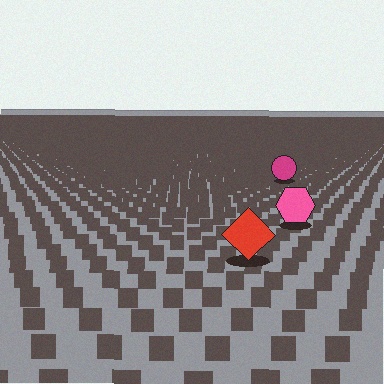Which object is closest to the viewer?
The red diamond is closest. The texture marks near it are larger and more spread out.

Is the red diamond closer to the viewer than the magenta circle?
Yes. The red diamond is closer — you can tell from the texture gradient: the ground texture is coarser near it.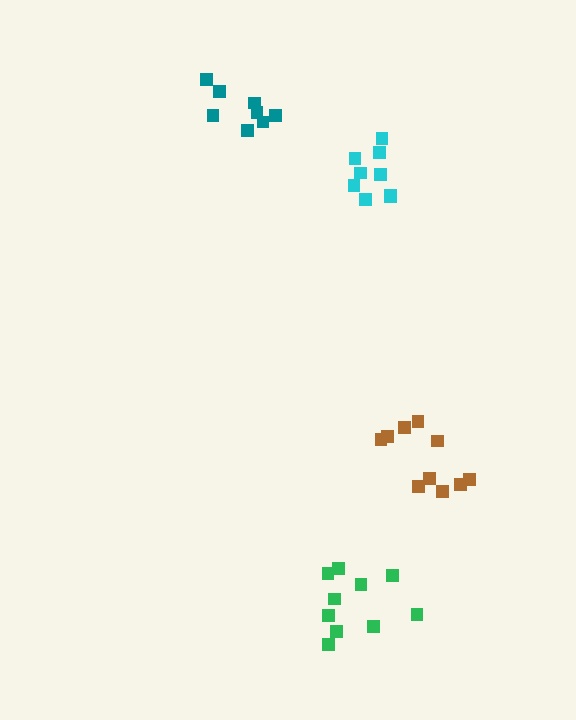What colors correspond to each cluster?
The clusters are colored: teal, cyan, green, brown.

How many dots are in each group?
Group 1: 8 dots, Group 2: 9 dots, Group 3: 10 dots, Group 4: 10 dots (37 total).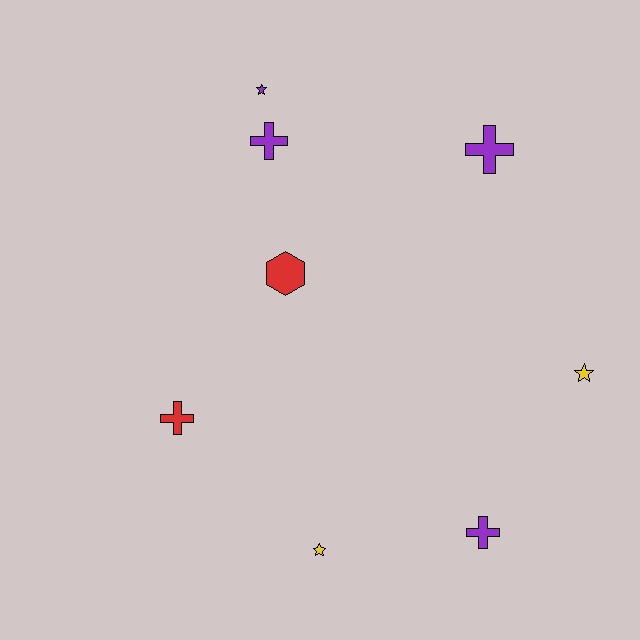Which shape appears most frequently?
Cross, with 4 objects.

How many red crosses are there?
There is 1 red cross.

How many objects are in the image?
There are 8 objects.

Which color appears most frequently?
Purple, with 4 objects.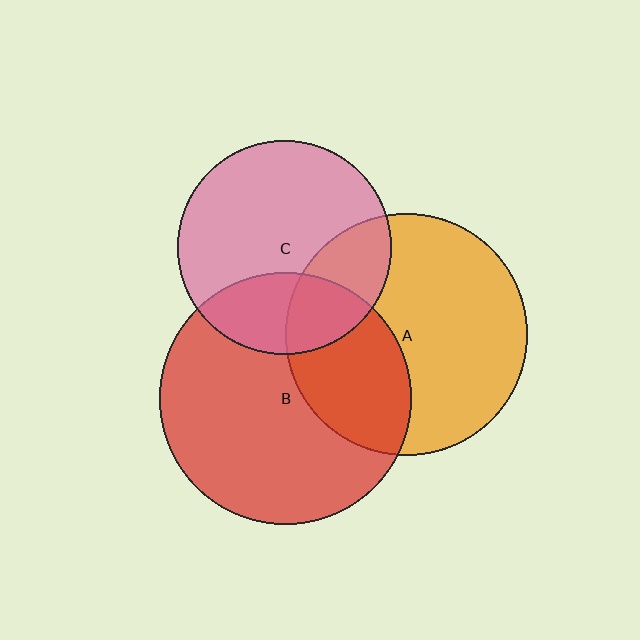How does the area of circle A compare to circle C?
Approximately 1.3 times.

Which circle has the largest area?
Circle B (red).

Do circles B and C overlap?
Yes.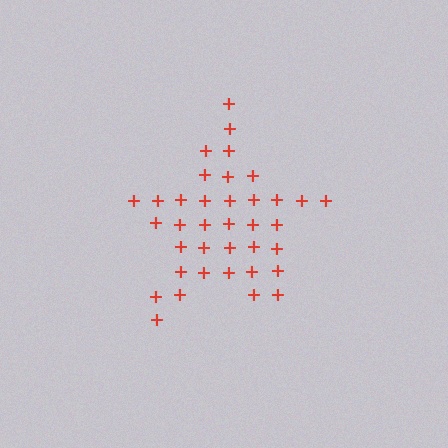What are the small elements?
The small elements are plus signs.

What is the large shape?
The large shape is a star.